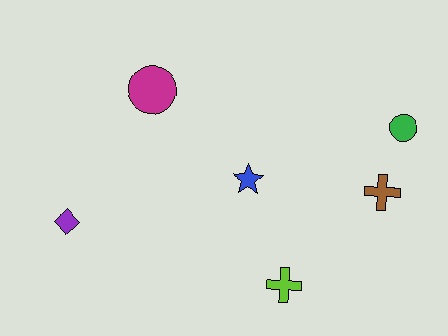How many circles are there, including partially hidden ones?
There are 2 circles.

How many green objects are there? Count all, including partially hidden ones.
There is 1 green object.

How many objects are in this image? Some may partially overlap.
There are 6 objects.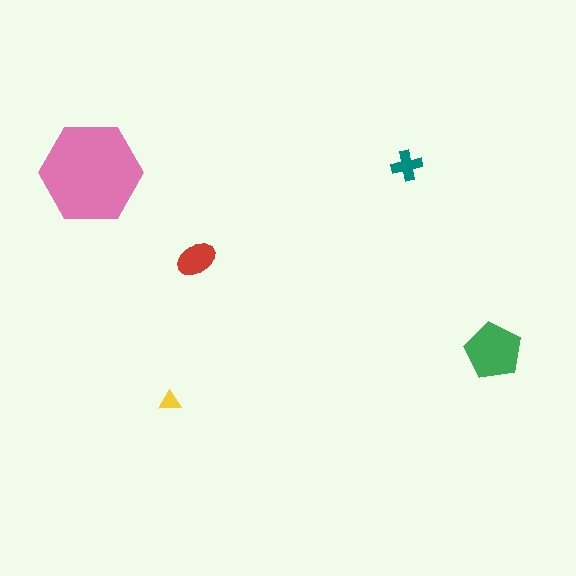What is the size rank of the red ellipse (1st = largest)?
3rd.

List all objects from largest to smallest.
The pink hexagon, the green pentagon, the red ellipse, the teal cross, the yellow triangle.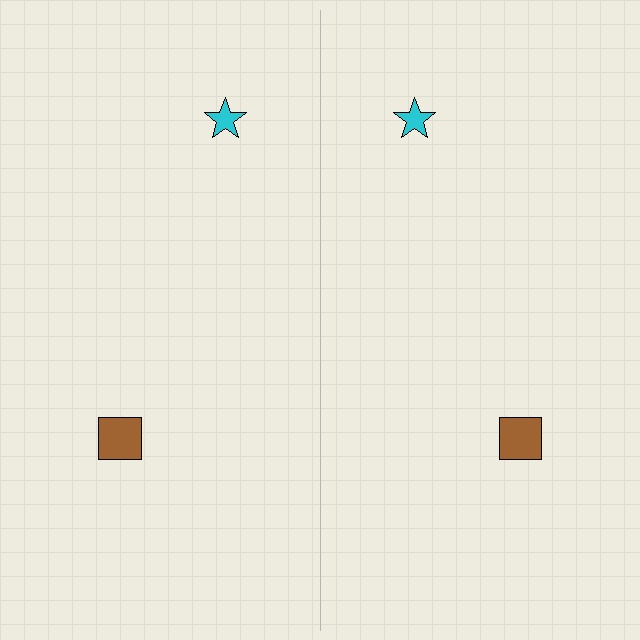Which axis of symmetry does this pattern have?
The pattern has a vertical axis of symmetry running through the center of the image.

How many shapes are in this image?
There are 4 shapes in this image.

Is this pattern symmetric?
Yes, this pattern has bilateral (reflection) symmetry.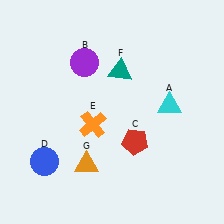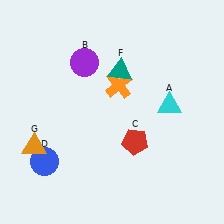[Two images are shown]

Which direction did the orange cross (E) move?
The orange cross (E) moved up.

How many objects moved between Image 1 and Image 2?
2 objects moved between the two images.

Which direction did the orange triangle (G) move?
The orange triangle (G) moved left.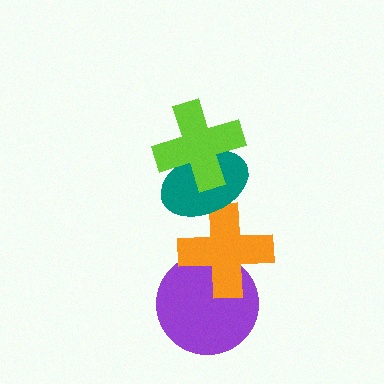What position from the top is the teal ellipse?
The teal ellipse is 2nd from the top.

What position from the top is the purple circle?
The purple circle is 4th from the top.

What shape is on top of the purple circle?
The orange cross is on top of the purple circle.